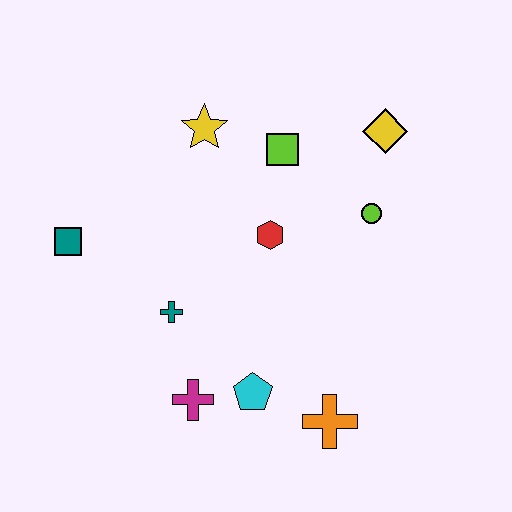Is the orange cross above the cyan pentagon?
No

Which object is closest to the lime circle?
The yellow diamond is closest to the lime circle.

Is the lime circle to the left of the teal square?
No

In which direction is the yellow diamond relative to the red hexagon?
The yellow diamond is to the right of the red hexagon.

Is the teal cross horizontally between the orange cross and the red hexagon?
No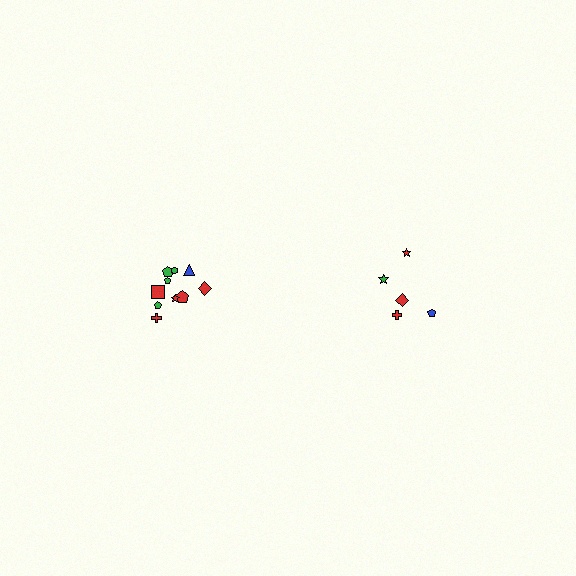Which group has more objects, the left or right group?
The left group.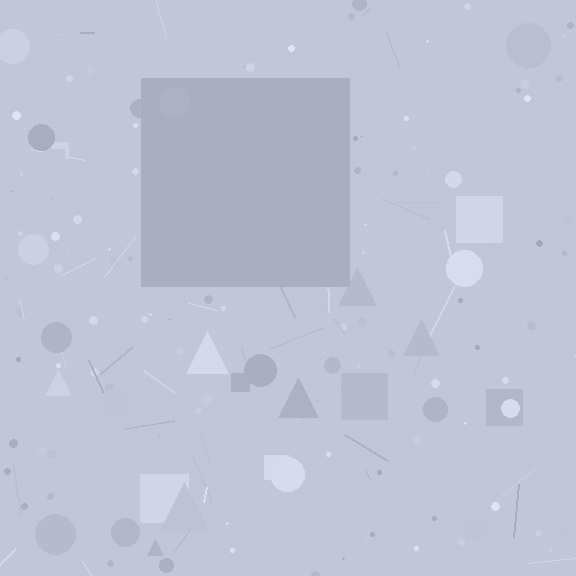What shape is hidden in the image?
A square is hidden in the image.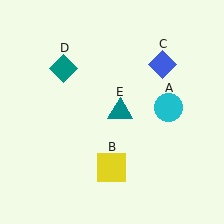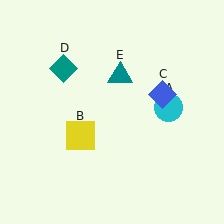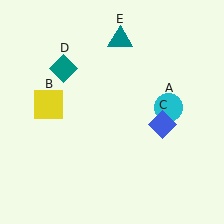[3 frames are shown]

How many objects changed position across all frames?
3 objects changed position: yellow square (object B), blue diamond (object C), teal triangle (object E).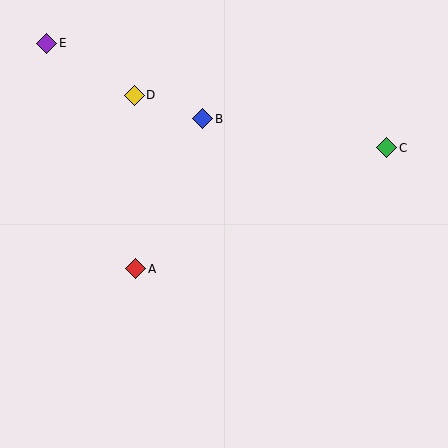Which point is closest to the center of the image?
Point A at (136, 269) is closest to the center.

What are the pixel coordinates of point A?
Point A is at (136, 269).